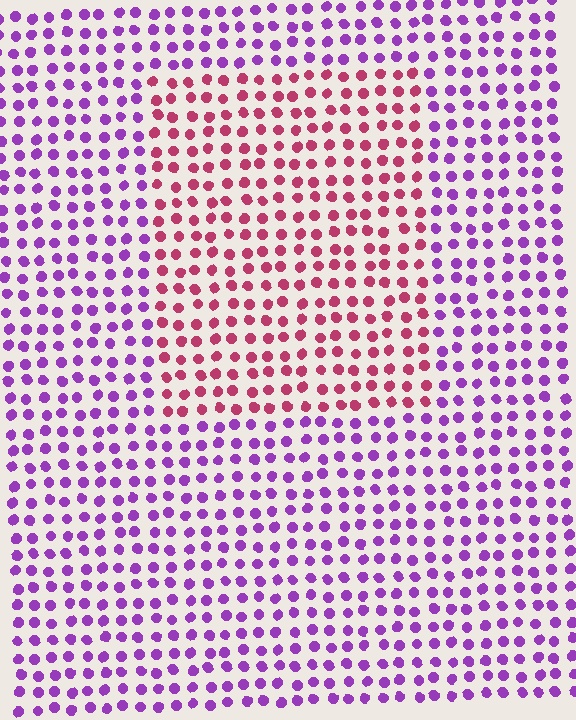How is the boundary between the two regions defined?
The boundary is defined purely by a slight shift in hue (about 54 degrees). Spacing, size, and orientation are identical on both sides.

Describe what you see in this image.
The image is filled with small purple elements in a uniform arrangement. A rectangle-shaped region is visible where the elements are tinted to a slightly different hue, forming a subtle color boundary.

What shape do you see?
I see a rectangle.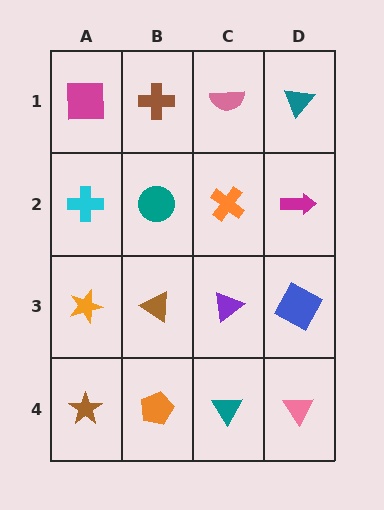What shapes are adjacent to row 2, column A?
A magenta square (row 1, column A), an orange star (row 3, column A), a teal circle (row 2, column B).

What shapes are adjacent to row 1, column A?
A cyan cross (row 2, column A), a brown cross (row 1, column B).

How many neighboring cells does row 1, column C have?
3.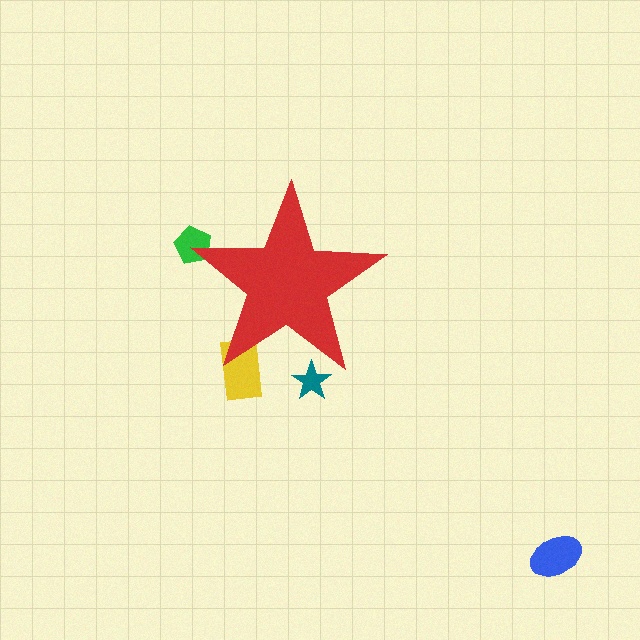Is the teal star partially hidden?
Yes, the teal star is partially hidden behind the red star.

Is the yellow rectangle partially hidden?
Yes, the yellow rectangle is partially hidden behind the red star.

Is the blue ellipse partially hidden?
No, the blue ellipse is fully visible.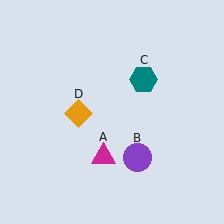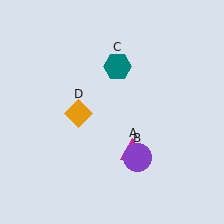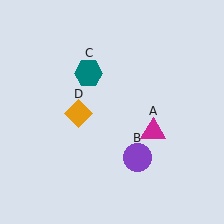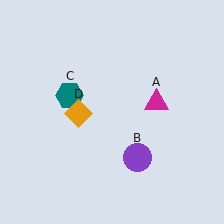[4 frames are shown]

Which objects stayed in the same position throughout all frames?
Purple circle (object B) and orange diamond (object D) remained stationary.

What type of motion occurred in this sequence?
The magenta triangle (object A), teal hexagon (object C) rotated counterclockwise around the center of the scene.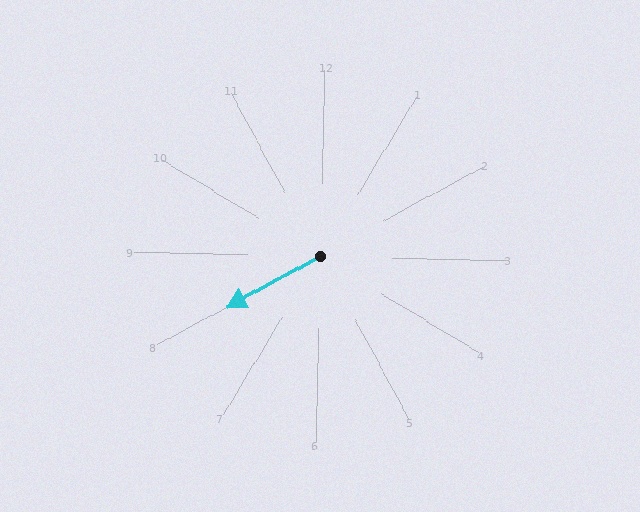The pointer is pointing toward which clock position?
Roughly 8 o'clock.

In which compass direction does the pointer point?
Southwest.